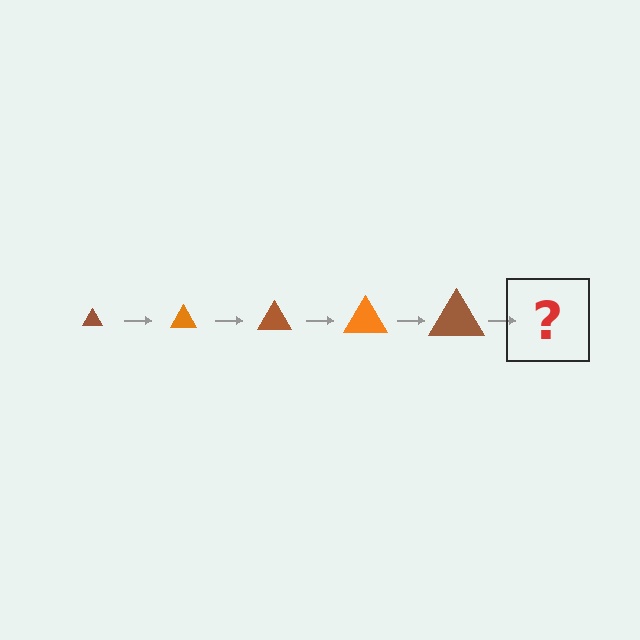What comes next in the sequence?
The next element should be an orange triangle, larger than the previous one.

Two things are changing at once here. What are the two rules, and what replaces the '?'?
The two rules are that the triangle grows larger each step and the color cycles through brown and orange. The '?' should be an orange triangle, larger than the previous one.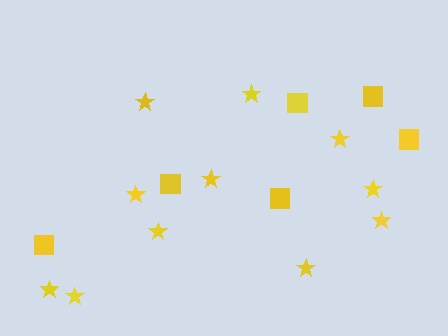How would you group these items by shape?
There are 2 groups: one group of squares (6) and one group of stars (11).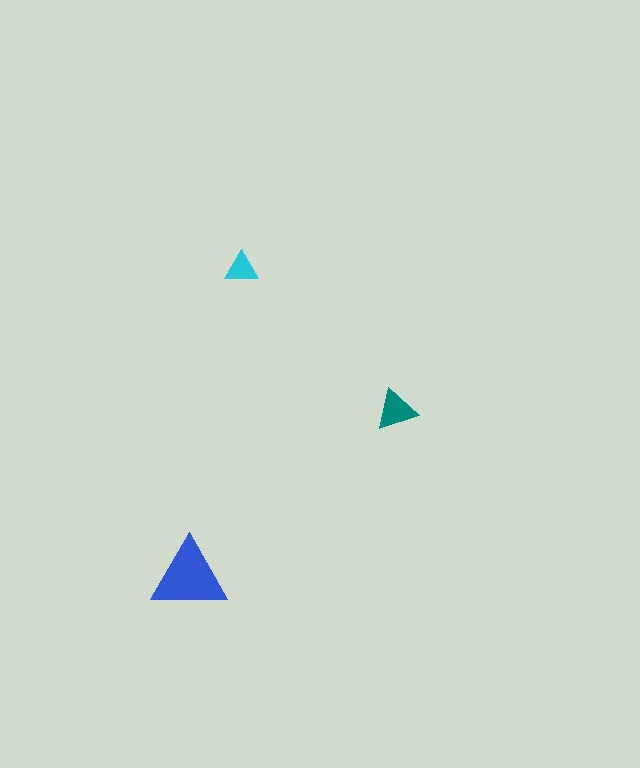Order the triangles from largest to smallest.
the blue one, the teal one, the cyan one.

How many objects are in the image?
There are 3 objects in the image.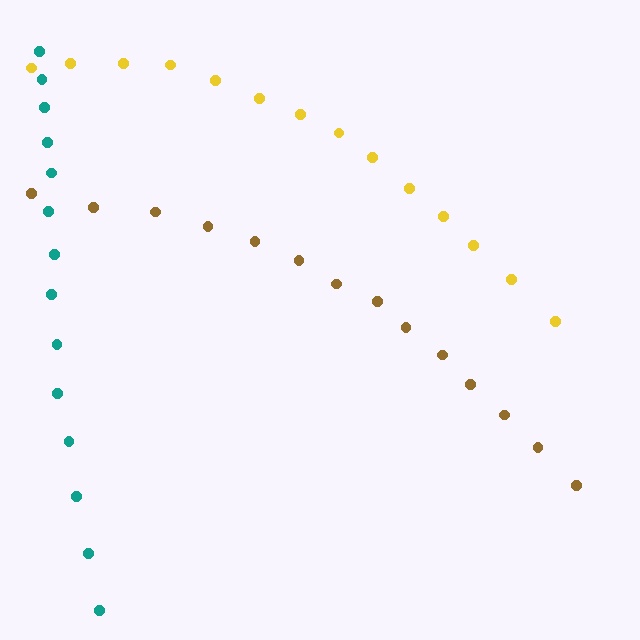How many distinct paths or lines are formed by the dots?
There are 3 distinct paths.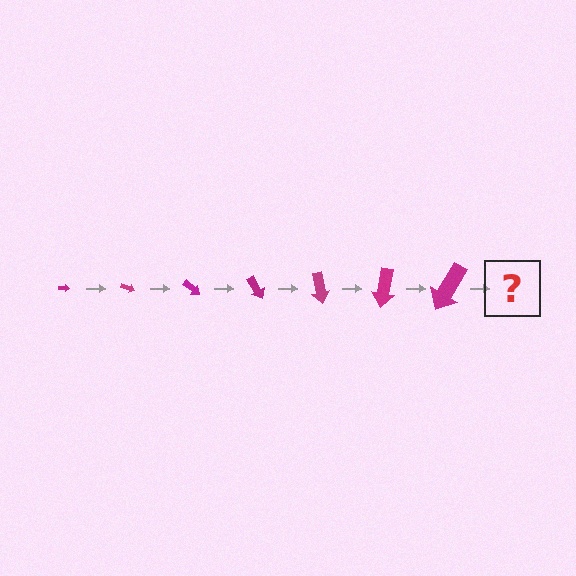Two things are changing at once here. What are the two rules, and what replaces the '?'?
The two rules are that the arrow grows larger each step and it rotates 20 degrees each step. The '?' should be an arrow, larger than the previous one and rotated 140 degrees from the start.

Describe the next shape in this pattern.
It should be an arrow, larger than the previous one and rotated 140 degrees from the start.